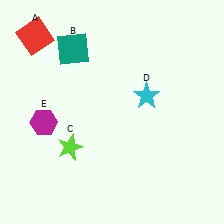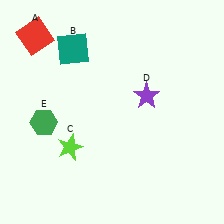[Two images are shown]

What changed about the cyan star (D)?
In Image 1, D is cyan. In Image 2, it changed to purple.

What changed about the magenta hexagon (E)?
In Image 1, E is magenta. In Image 2, it changed to green.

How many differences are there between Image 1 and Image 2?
There are 2 differences between the two images.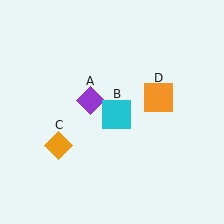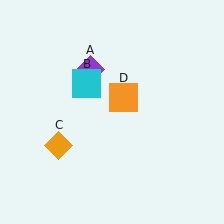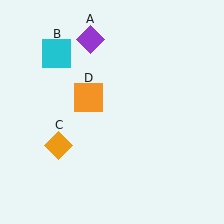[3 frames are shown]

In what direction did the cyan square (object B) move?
The cyan square (object B) moved up and to the left.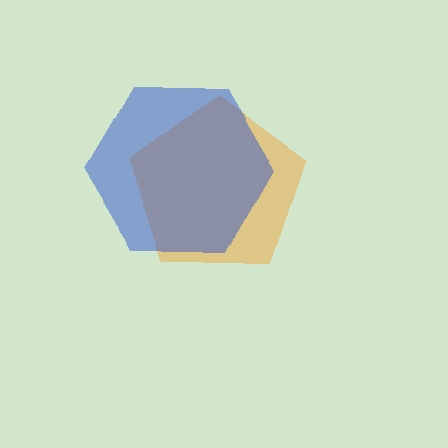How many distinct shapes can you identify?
There are 2 distinct shapes: an orange pentagon, a blue hexagon.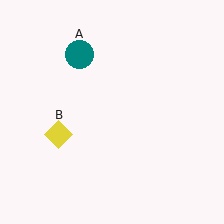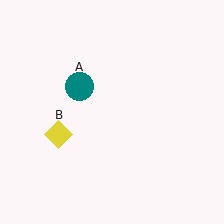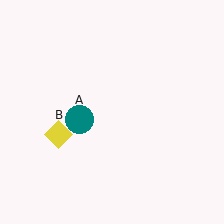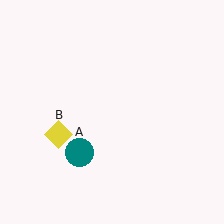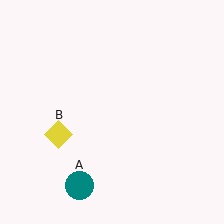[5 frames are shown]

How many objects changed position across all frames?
1 object changed position: teal circle (object A).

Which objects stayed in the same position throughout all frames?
Yellow diamond (object B) remained stationary.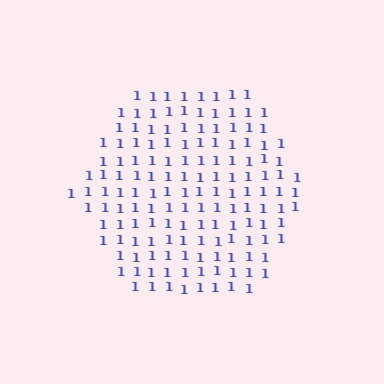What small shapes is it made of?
It is made of small digit 1's.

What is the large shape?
The large shape is a hexagon.